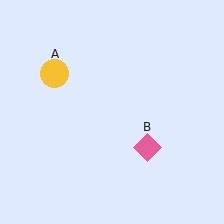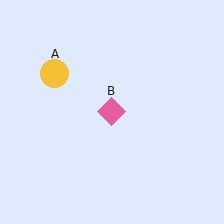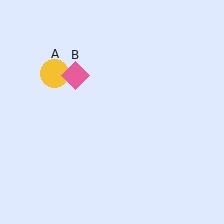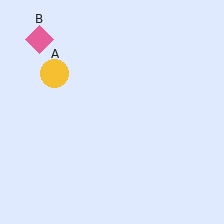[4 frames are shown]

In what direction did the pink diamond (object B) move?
The pink diamond (object B) moved up and to the left.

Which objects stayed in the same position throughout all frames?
Yellow circle (object A) remained stationary.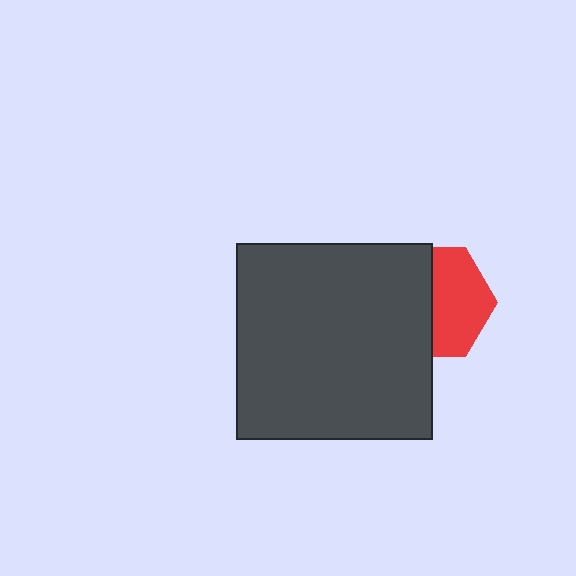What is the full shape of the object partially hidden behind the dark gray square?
The partially hidden object is a red hexagon.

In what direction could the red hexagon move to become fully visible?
The red hexagon could move right. That would shift it out from behind the dark gray square entirely.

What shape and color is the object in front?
The object in front is a dark gray square.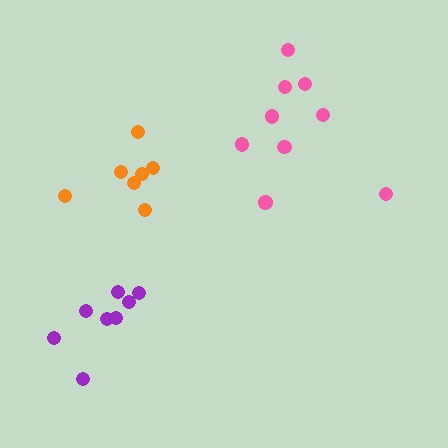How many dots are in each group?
Group 1: 9 dots, Group 2: 8 dots, Group 3: 7 dots (24 total).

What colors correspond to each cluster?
The clusters are colored: pink, purple, orange.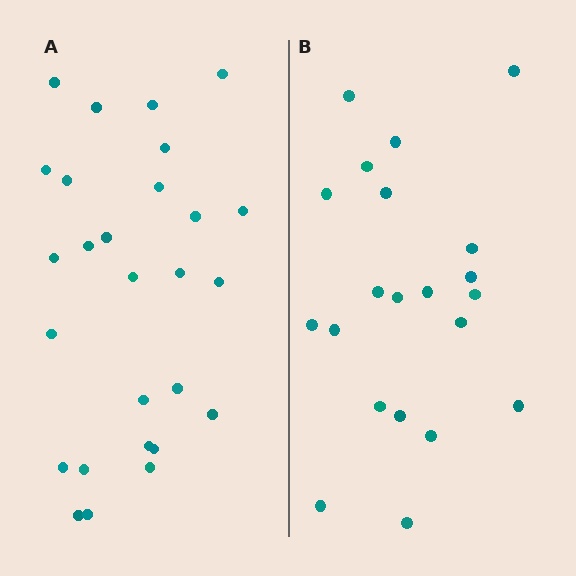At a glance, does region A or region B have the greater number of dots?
Region A (the left region) has more dots.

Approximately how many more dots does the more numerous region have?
Region A has about 6 more dots than region B.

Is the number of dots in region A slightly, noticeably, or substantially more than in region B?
Region A has noticeably more, but not dramatically so. The ratio is roughly 1.3 to 1.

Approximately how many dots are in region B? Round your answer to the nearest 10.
About 20 dots. (The exact count is 21, which rounds to 20.)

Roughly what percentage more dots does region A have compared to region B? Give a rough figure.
About 30% more.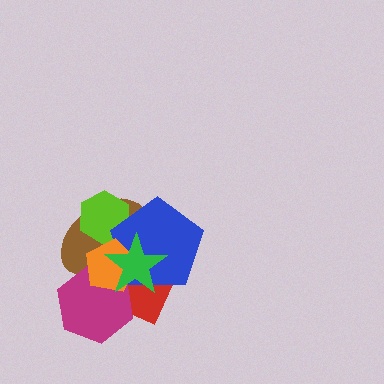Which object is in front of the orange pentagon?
The green star is in front of the orange pentagon.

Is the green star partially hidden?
No, no other shape covers it.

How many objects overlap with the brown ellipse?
6 objects overlap with the brown ellipse.